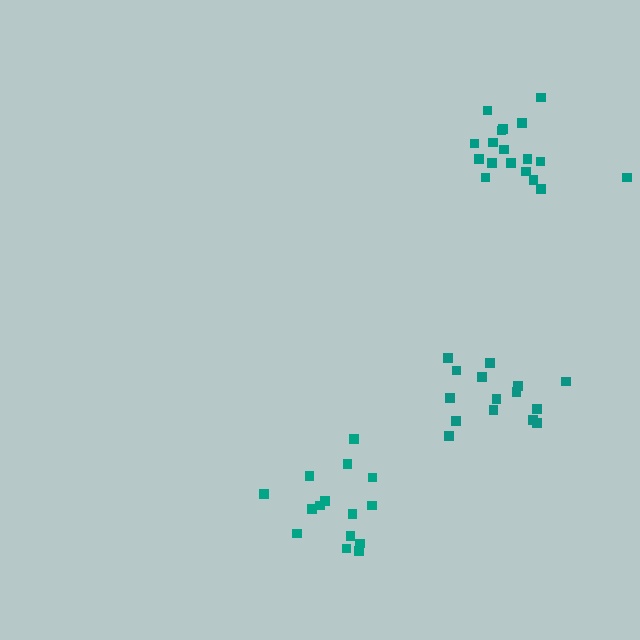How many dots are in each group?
Group 1: 15 dots, Group 2: 18 dots, Group 3: 15 dots (48 total).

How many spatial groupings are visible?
There are 3 spatial groupings.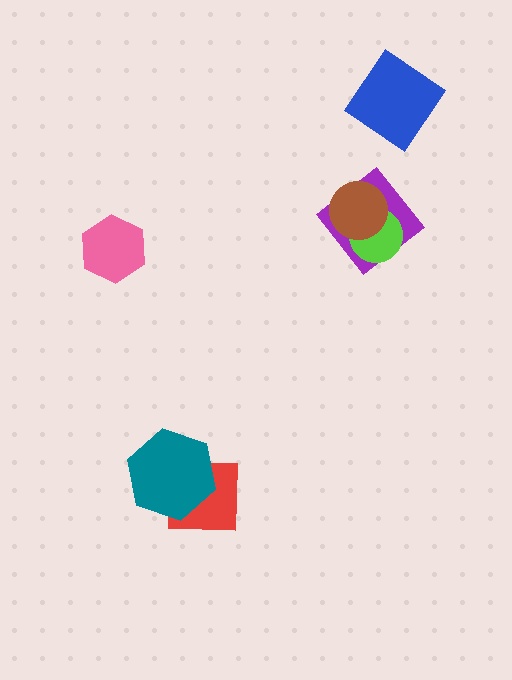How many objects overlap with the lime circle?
2 objects overlap with the lime circle.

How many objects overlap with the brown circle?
2 objects overlap with the brown circle.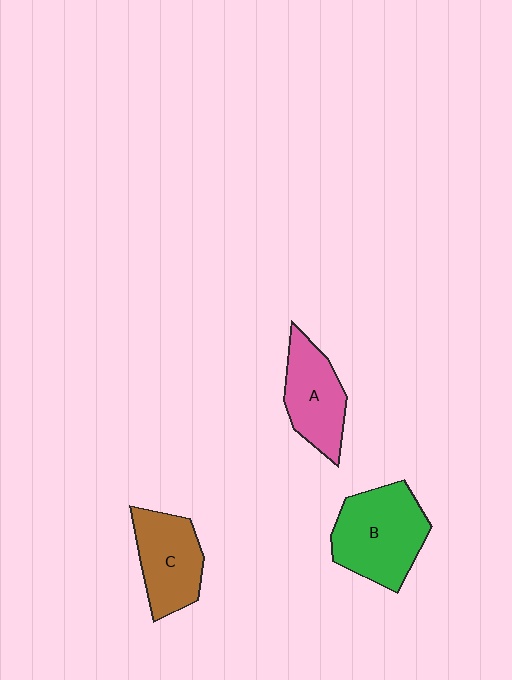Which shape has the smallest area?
Shape A (pink).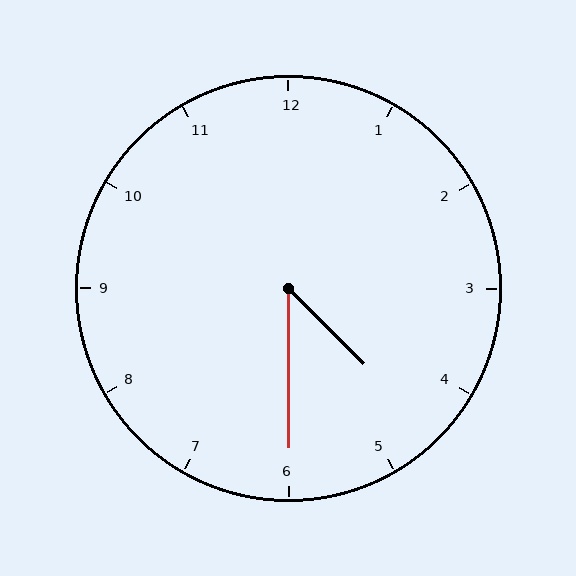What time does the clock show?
4:30.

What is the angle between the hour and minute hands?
Approximately 45 degrees.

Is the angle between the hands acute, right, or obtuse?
It is acute.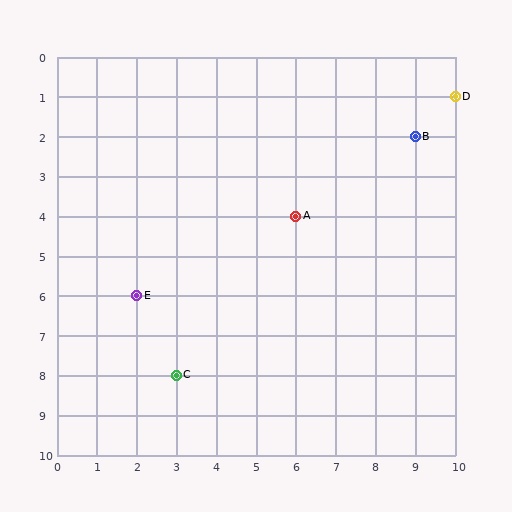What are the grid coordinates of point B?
Point B is at grid coordinates (9, 2).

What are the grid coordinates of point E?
Point E is at grid coordinates (2, 6).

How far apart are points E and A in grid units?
Points E and A are 4 columns and 2 rows apart (about 4.5 grid units diagonally).